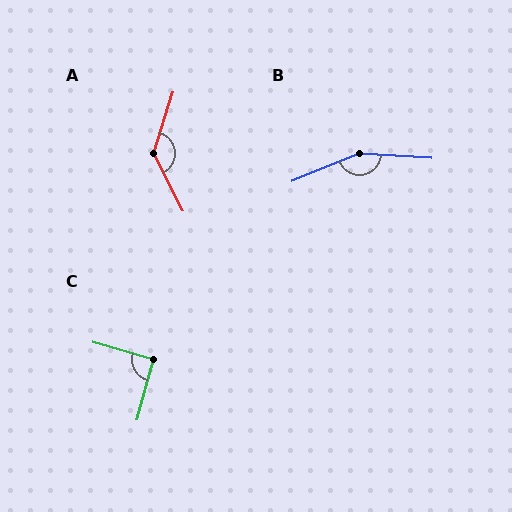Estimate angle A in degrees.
Approximately 135 degrees.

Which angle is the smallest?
C, at approximately 91 degrees.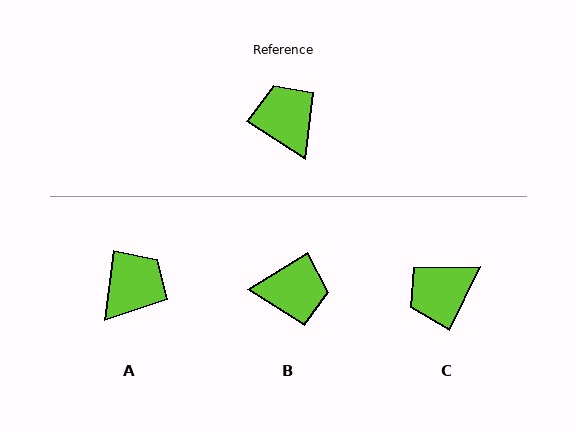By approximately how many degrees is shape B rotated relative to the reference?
Approximately 116 degrees clockwise.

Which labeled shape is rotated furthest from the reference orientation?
B, about 116 degrees away.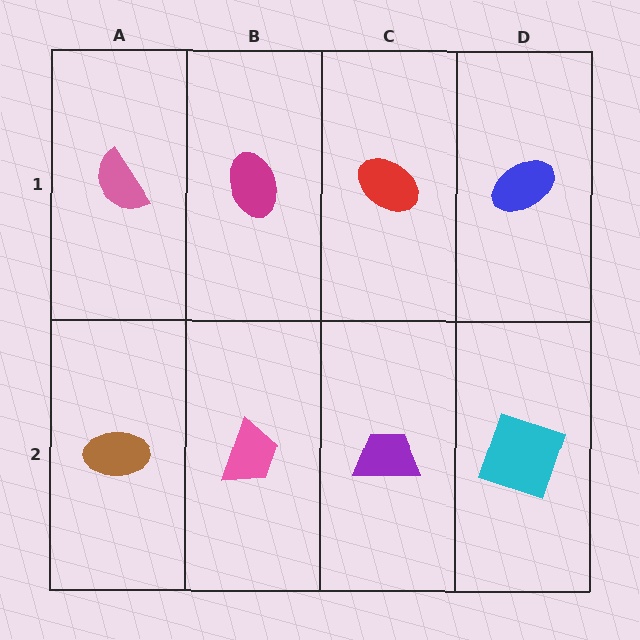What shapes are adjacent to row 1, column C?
A purple trapezoid (row 2, column C), a magenta ellipse (row 1, column B), a blue ellipse (row 1, column D).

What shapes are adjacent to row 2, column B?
A magenta ellipse (row 1, column B), a brown ellipse (row 2, column A), a purple trapezoid (row 2, column C).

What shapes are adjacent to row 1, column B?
A pink trapezoid (row 2, column B), a pink semicircle (row 1, column A), a red ellipse (row 1, column C).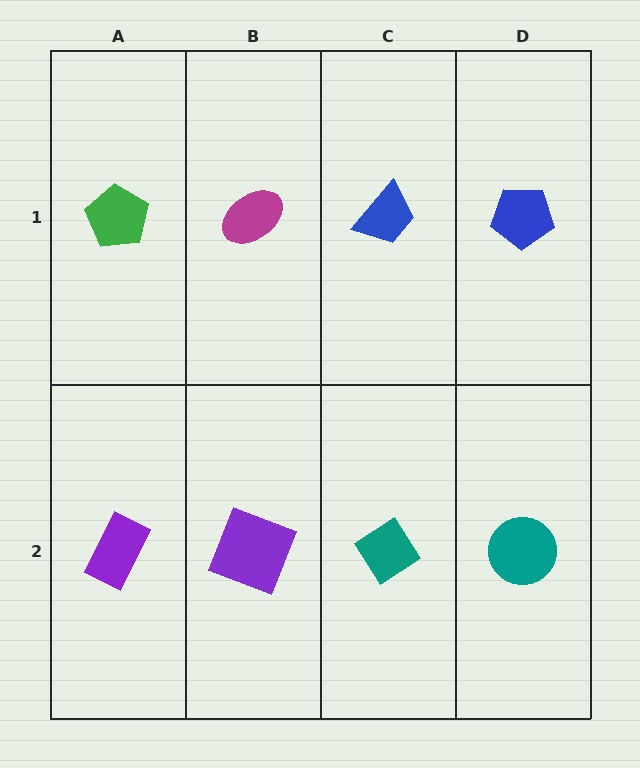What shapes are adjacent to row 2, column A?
A green pentagon (row 1, column A), a purple square (row 2, column B).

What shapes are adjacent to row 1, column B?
A purple square (row 2, column B), a green pentagon (row 1, column A), a blue trapezoid (row 1, column C).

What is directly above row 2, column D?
A blue pentagon.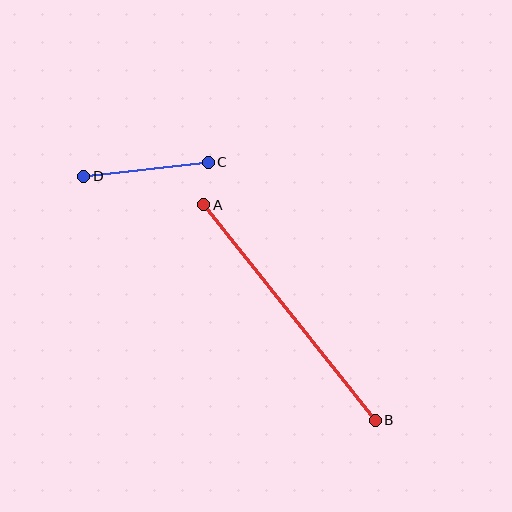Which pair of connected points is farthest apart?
Points A and B are farthest apart.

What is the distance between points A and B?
The distance is approximately 275 pixels.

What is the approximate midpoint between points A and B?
The midpoint is at approximately (290, 312) pixels.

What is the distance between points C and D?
The distance is approximately 125 pixels.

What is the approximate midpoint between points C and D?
The midpoint is at approximately (146, 169) pixels.